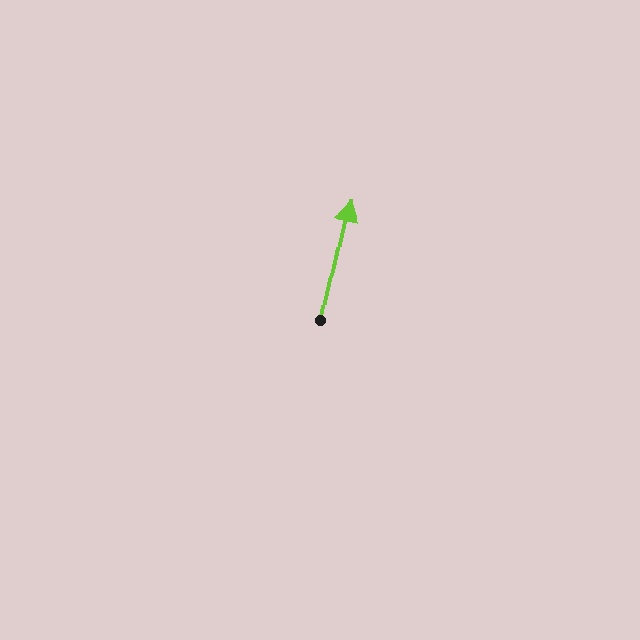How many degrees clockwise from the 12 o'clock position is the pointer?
Approximately 13 degrees.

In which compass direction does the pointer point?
North.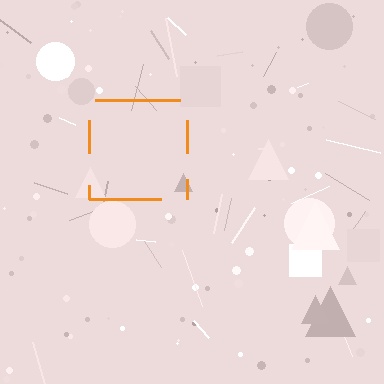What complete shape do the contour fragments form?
The contour fragments form a square.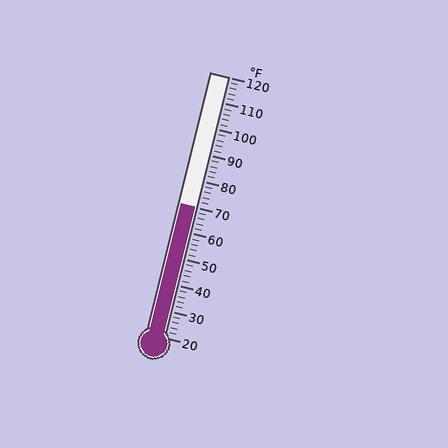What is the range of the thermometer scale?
The thermometer scale ranges from 20°F to 120°F.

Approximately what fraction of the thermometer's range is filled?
The thermometer is filled to approximately 50% of its range.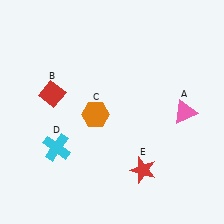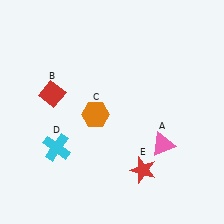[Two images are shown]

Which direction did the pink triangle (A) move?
The pink triangle (A) moved down.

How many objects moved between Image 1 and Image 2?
1 object moved between the two images.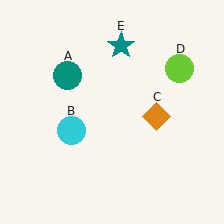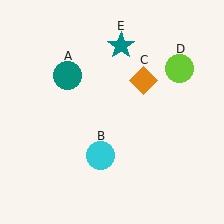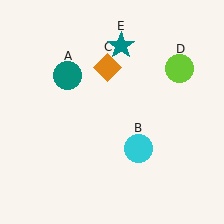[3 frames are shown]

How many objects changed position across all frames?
2 objects changed position: cyan circle (object B), orange diamond (object C).